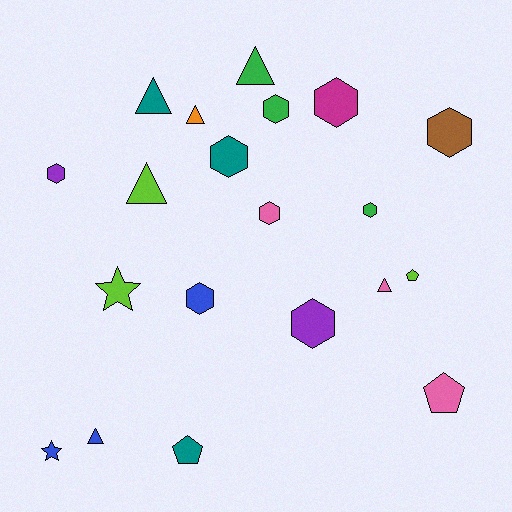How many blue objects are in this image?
There are 3 blue objects.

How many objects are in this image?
There are 20 objects.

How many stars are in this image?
There are 2 stars.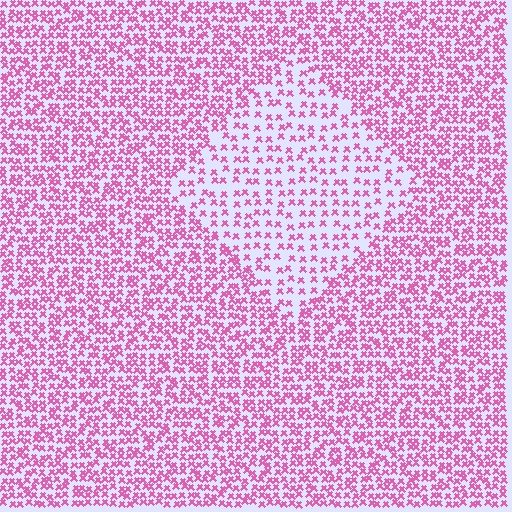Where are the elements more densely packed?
The elements are more densely packed outside the diamond boundary.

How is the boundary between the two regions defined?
The boundary is defined by a change in element density (approximately 2.0x ratio). All elements are the same color, size, and shape.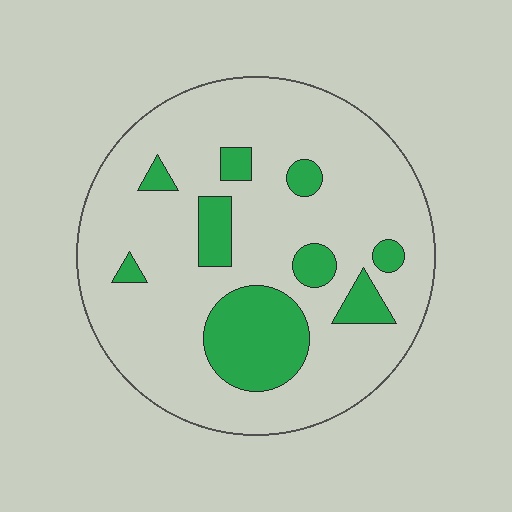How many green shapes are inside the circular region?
9.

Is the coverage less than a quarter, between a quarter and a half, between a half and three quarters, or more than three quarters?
Less than a quarter.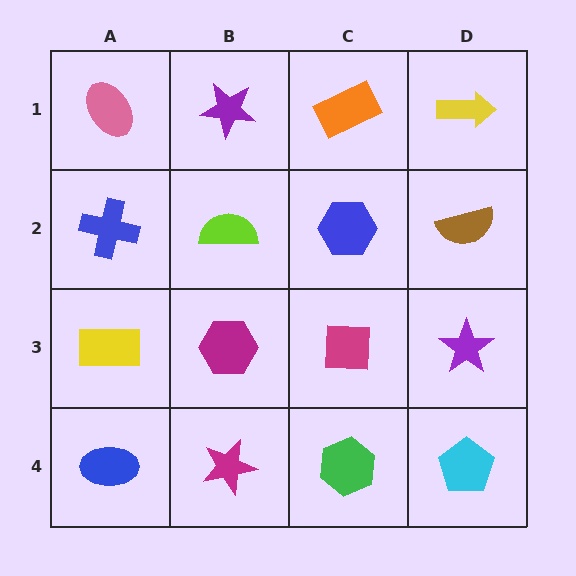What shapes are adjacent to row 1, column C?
A blue hexagon (row 2, column C), a purple star (row 1, column B), a yellow arrow (row 1, column D).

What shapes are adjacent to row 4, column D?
A purple star (row 3, column D), a green hexagon (row 4, column C).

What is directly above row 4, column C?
A magenta square.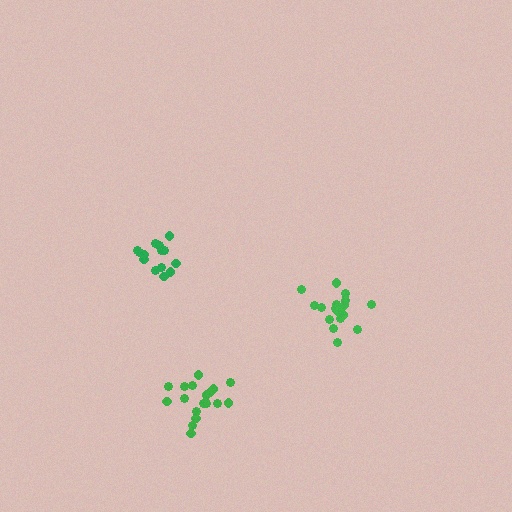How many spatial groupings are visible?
There are 3 spatial groupings.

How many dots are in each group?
Group 1: 19 dots, Group 2: 14 dots, Group 3: 17 dots (50 total).